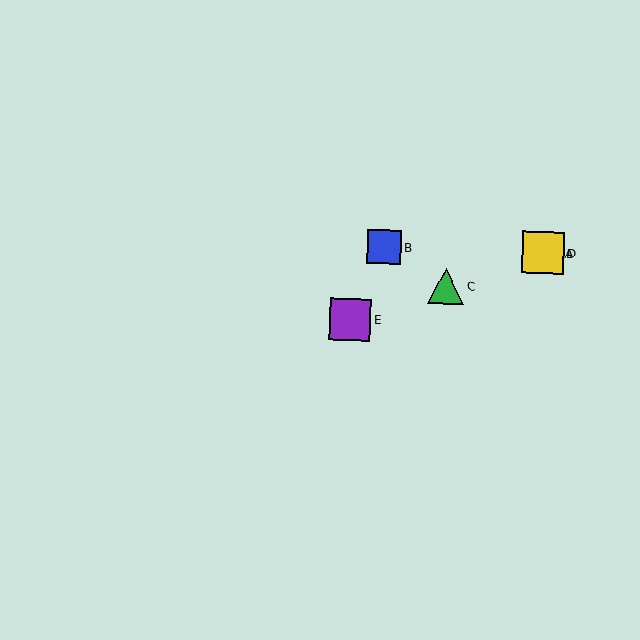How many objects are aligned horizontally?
3 objects (A, B, D) are aligned horizontally.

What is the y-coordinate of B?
Object B is at y≈247.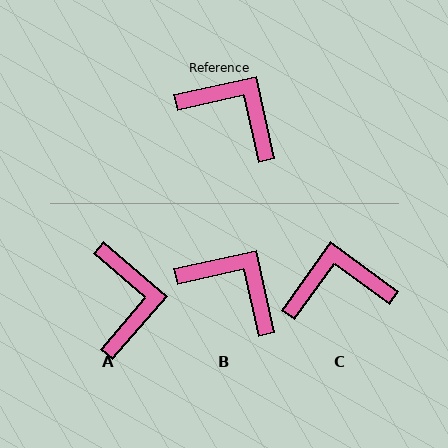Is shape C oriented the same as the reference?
No, it is off by about 42 degrees.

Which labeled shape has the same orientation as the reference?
B.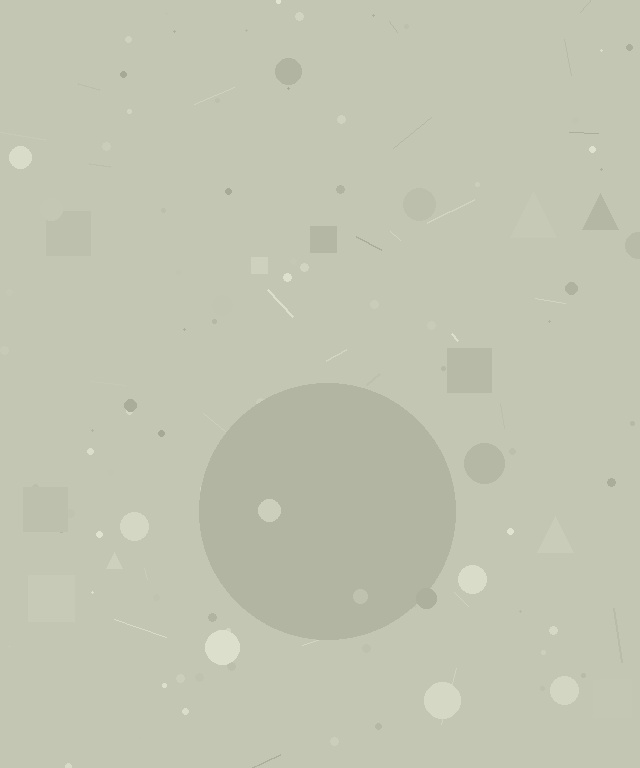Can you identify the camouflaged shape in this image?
The camouflaged shape is a circle.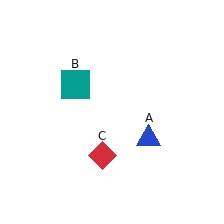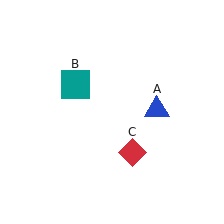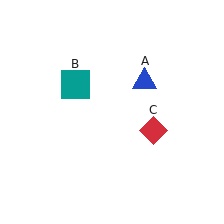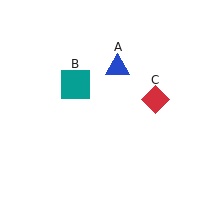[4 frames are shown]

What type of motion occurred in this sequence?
The blue triangle (object A), red diamond (object C) rotated counterclockwise around the center of the scene.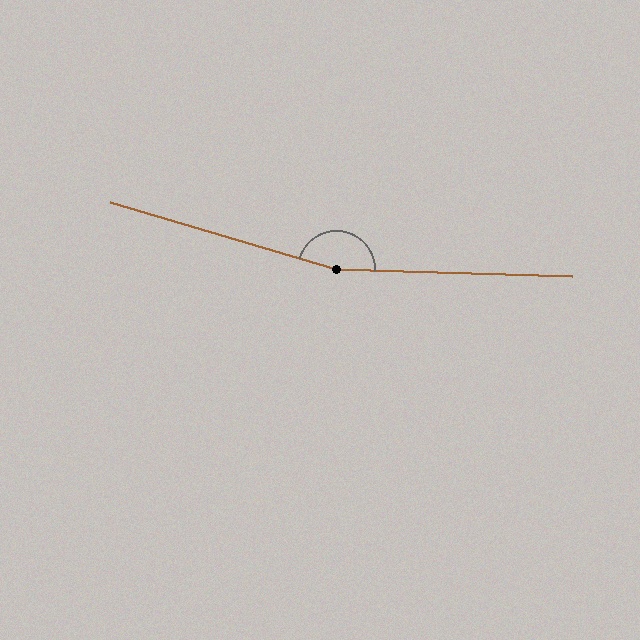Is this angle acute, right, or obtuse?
It is obtuse.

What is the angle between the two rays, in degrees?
Approximately 165 degrees.